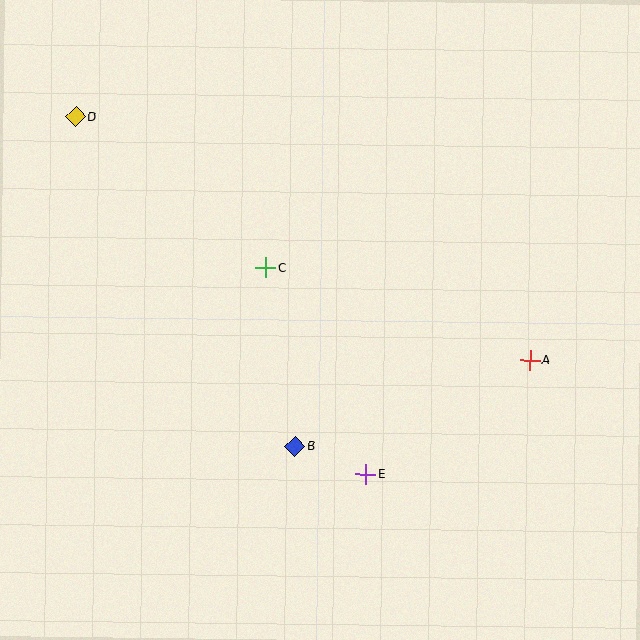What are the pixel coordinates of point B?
Point B is at (295, 446).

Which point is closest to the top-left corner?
Point D is closest to the top-left corner.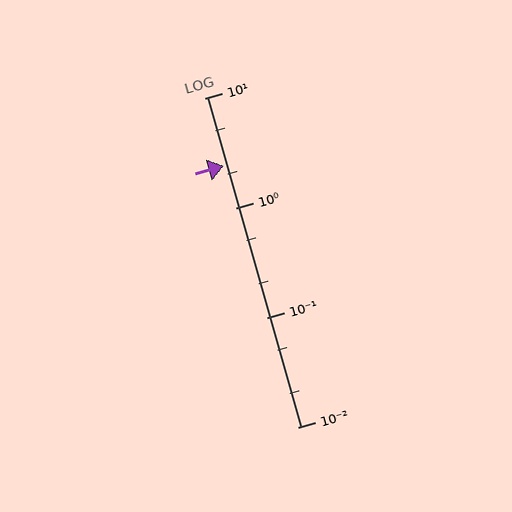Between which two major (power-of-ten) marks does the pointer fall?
The pointer is between 1 and 10.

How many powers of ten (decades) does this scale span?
The scale spans 3 decades, from 0.01 to 10.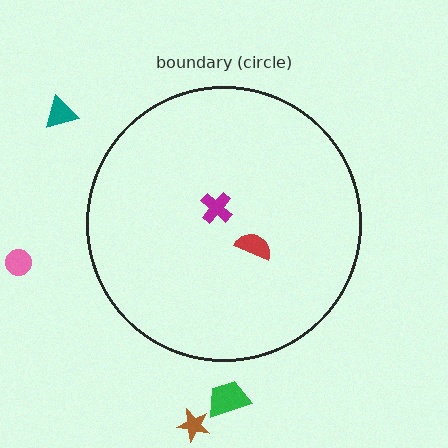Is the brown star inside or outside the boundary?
Outside.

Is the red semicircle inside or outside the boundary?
Inside.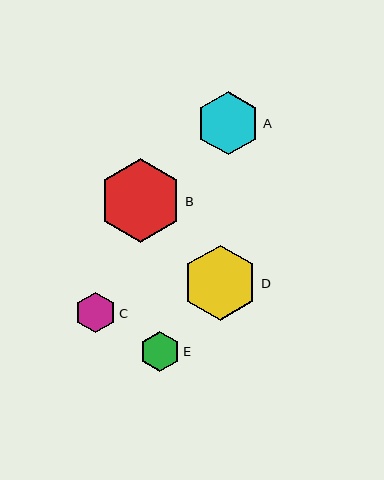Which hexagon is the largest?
Hexagon B is the largest with a size of approximately 84 pixels.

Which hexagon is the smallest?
Hexagon E is the smallest with a size of approximately 40 pixels.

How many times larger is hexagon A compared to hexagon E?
Hexagon A is approximately 1.6 times the size of hexagon E.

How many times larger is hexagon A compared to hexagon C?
Hexagon A is approximately 1.6 times the size of hexagon C.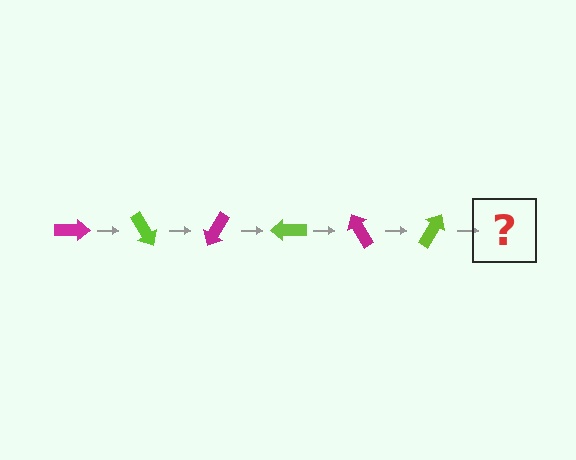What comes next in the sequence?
The next element should be a magenta arrow, rotated 360 degrees from the start.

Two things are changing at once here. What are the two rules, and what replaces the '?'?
The two rules are that it rotates 60 degrees each step and the color cycles through magenta and lime. The '?' should be a magenta arrow, rotated 360 degrees from the start.